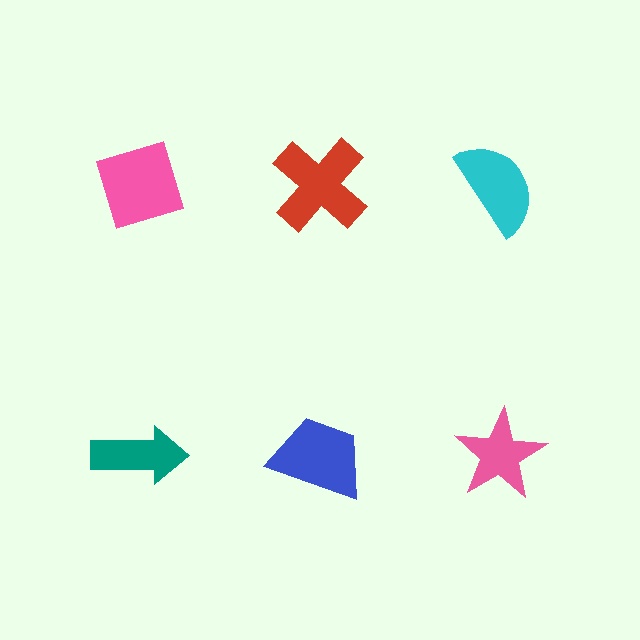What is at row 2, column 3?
A pink star.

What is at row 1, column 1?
A pink diamond.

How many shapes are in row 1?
3 shapes.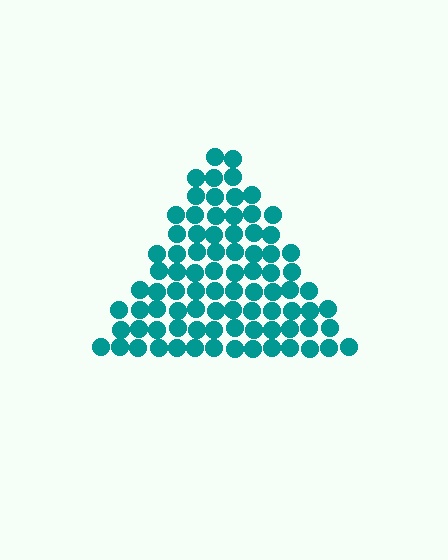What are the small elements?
The small elements are circles.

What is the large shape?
The large shape is a triangle.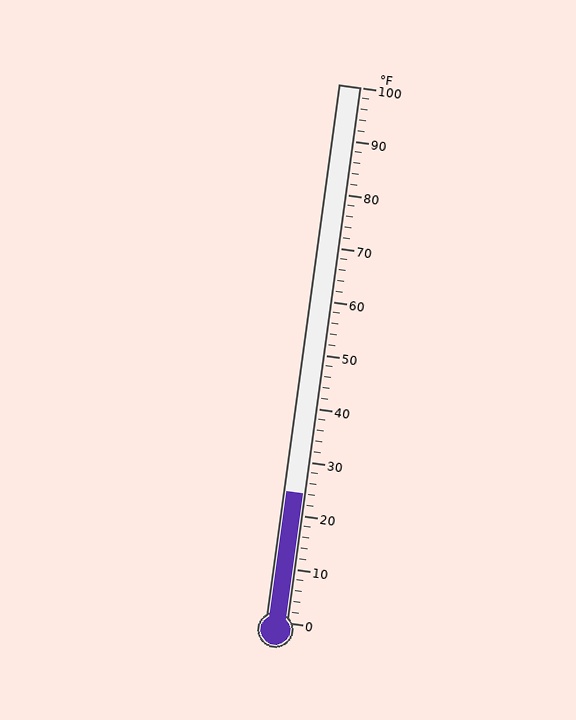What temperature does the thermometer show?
The thermometer shows approximately 24°F.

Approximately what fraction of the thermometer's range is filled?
The thermometer is filled to approximately 25% of its range.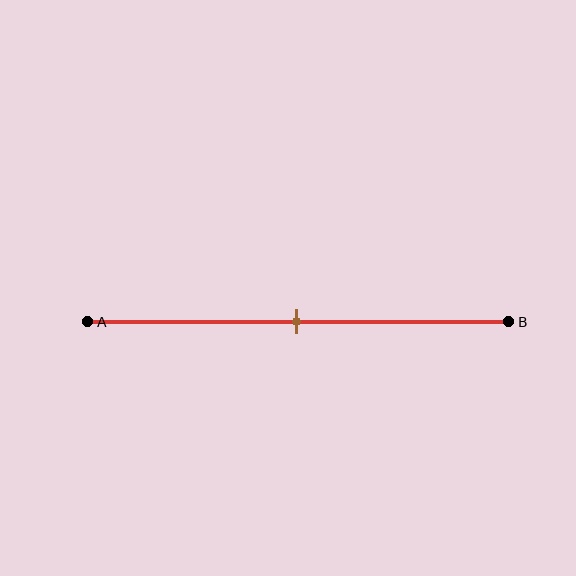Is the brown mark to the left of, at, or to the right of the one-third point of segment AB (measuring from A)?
The brown mark is to the right of the one-third point of segment AB.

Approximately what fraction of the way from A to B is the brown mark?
The brown mark is approximately 50% of the way from A to B.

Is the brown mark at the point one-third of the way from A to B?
No, the mark is at about 50% from A, not at the 33% one-third point.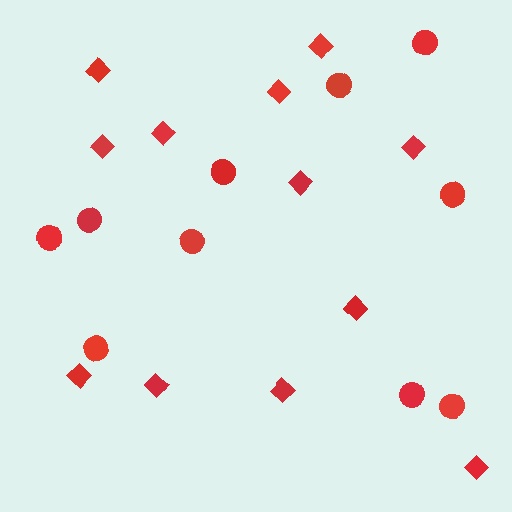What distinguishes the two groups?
There are 2 groups: one group of circles (10) and one group of diamonds (12).